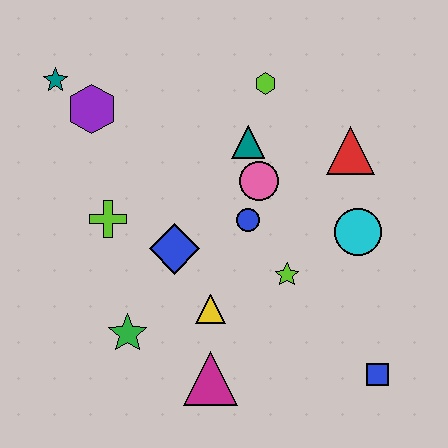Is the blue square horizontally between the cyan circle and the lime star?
No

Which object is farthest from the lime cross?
The blue square is farthest from the lime cross.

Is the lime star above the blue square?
Yes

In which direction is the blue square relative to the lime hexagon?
The blue square is below the lime hexagon.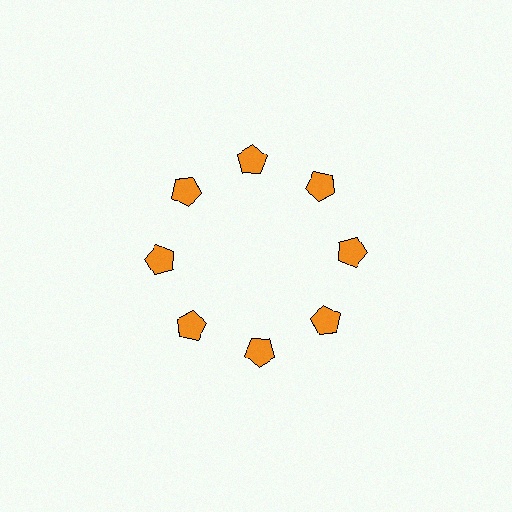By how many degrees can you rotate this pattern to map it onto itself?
The pattern maps onto itself every 45 degrees of rotation.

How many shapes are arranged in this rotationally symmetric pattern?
There are 8 shapes, arranged in 8 groups of 1.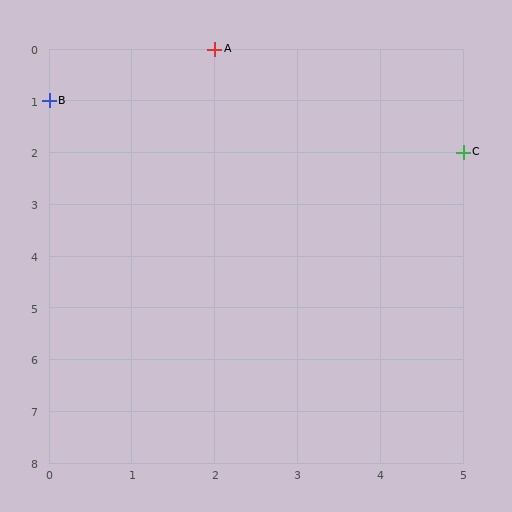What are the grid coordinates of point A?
Point A is at grid coordinates (2, 0).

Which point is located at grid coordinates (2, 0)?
Point A is at (2, 0).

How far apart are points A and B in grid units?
Points A and B are 2 columns and 1 row apart (about 2.2 grid units diagonally).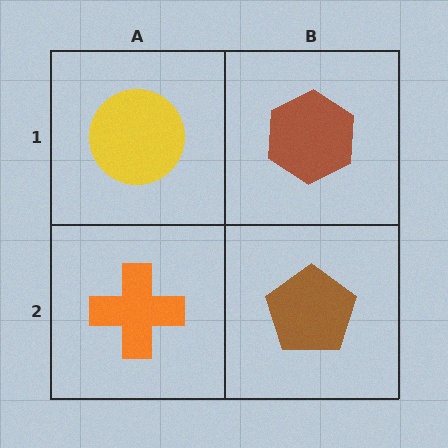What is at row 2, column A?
An orange cross.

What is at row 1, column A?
A yellow circle.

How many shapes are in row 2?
2 shapes.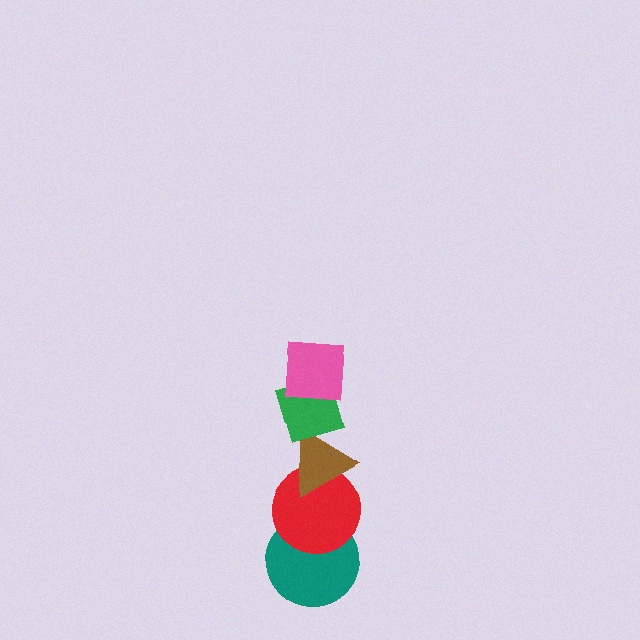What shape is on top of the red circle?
The brown triangle is on top of the red circle.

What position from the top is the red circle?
The red circle is 4th from the top.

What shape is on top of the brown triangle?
The green diamond is on top of the brown triangle.